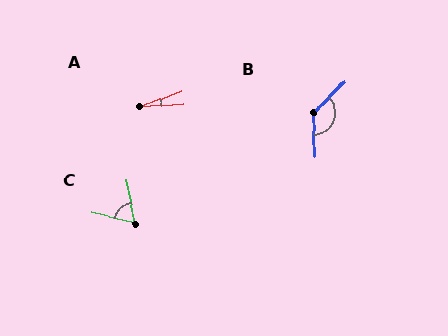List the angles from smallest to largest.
A (16°), C (64°), B (133°).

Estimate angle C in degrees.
Approximately 64 degrees.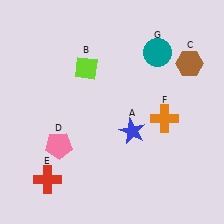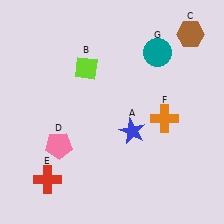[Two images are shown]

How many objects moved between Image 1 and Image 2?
1 object moved between the two images.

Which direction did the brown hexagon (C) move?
The brown hexagon (C) moved up.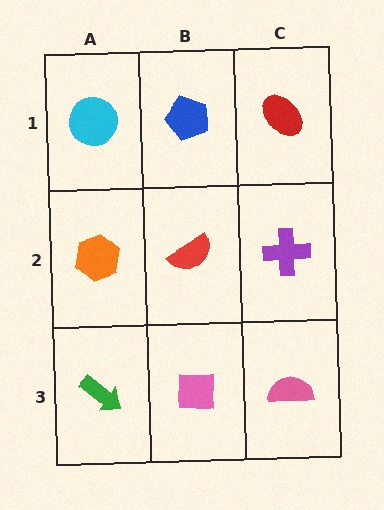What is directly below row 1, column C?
A purple cross.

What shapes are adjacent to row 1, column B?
A red semicircle (row 2, column B), a cyan circle (row 1, column A), a red ellipse (row 1, column C).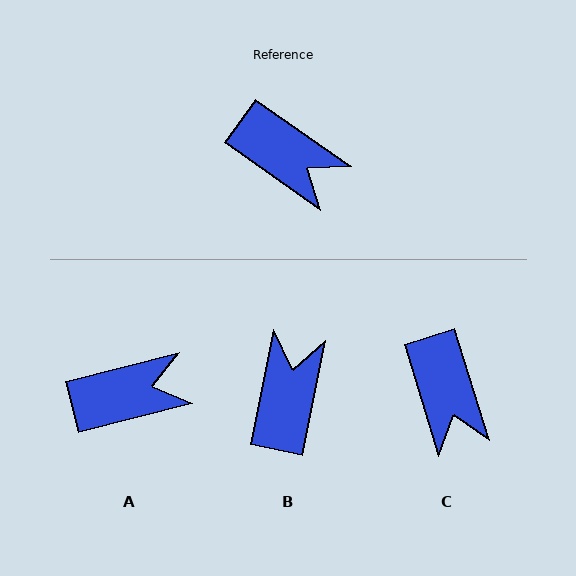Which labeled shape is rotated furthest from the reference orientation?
B, about 114 degrees away.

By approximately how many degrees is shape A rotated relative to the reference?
Approximately 49 degrees counter-clockwise.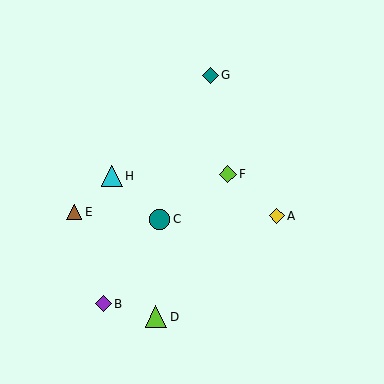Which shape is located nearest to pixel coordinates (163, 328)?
The lime triangle (labeled D) at (156, 317) is nearest to that location.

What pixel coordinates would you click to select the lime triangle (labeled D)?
Click at (156, 317) to select the lime triangle D.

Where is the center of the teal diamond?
The center of the teal diamond is at (210, 75).